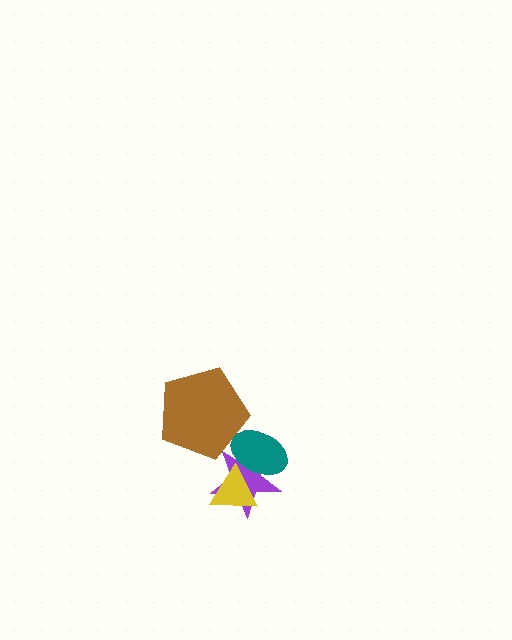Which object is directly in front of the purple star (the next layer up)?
The yellow triangle is directly in front of the purple star.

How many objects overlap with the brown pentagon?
1 object overlaps with the brown pentagon.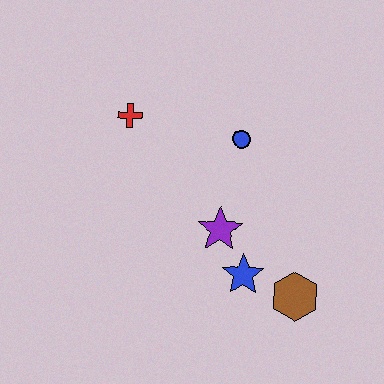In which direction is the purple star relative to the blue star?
The purple star is above the blue star.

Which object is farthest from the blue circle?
The brown hexagon is farthest from the blue circle.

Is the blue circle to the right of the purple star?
Yes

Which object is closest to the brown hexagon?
The blue star is closest to the brown hexagon.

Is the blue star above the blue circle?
No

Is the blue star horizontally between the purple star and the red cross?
No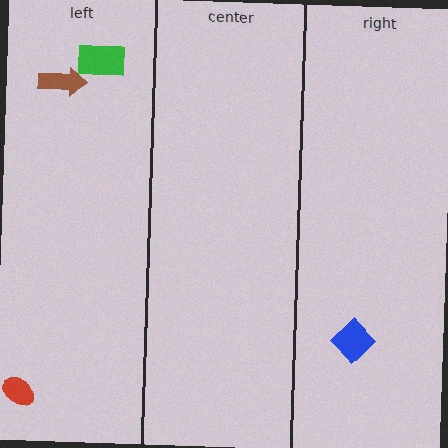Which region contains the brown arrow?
The left region.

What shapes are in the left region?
The brown arrow, the red ellipse, the green rectangle.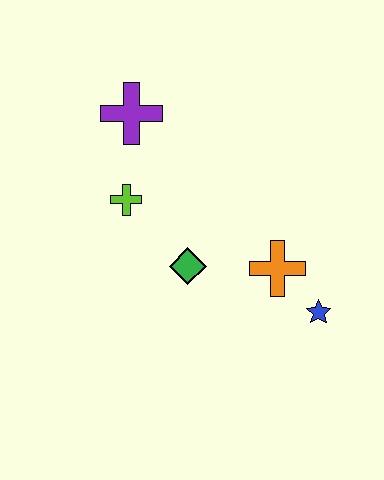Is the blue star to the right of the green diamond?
Yes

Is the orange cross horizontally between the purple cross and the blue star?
Yes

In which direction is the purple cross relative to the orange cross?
The purple cross is above the orange cross.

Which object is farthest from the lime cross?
The blue star is farthest from the lime cross.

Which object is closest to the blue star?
The orange cross is closest to the blue star.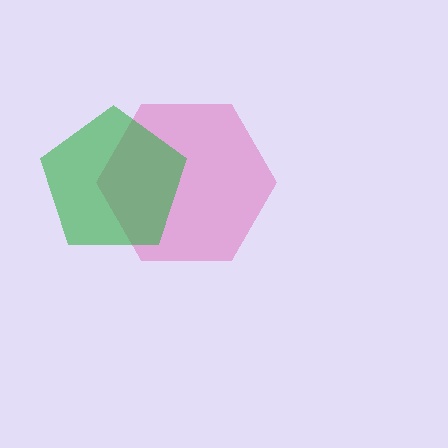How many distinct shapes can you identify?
There are 2 distinct shapes: a pink hexagon, a green pentagon.